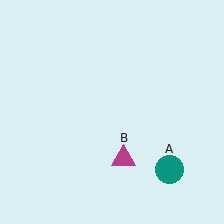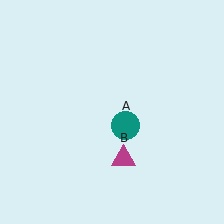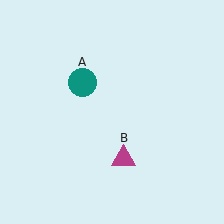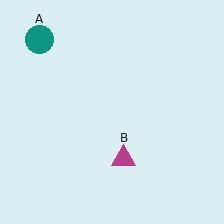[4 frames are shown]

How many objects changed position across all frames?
1 object changed position: teal circle (object A).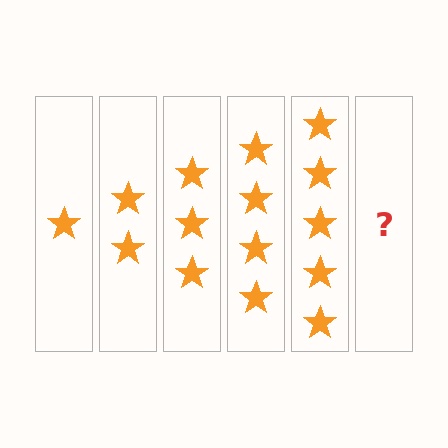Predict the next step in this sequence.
The next step is 6 stars.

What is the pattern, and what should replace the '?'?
The pattern is that each step adds one more star. The '?' should be 6 stars.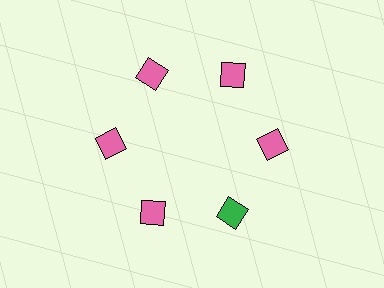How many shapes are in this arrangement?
There are 6 shapes arranged in a ring pattern.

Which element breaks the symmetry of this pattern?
The green diamond at roughly the 5 o'clock position breaks the symmetry. All other shapes are pink diamonds.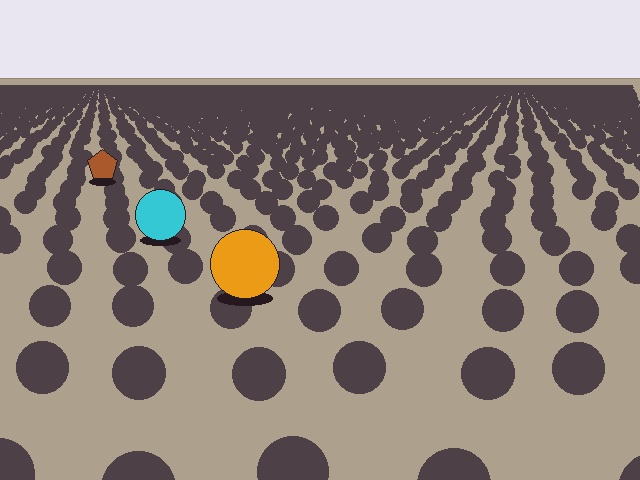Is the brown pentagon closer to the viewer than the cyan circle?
No. The cyan circle is closer — you can tell from the texture gradient: the ground texture is coarser near it.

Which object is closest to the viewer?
The orange circle is closest. The texture marks near it are larger and more spread out.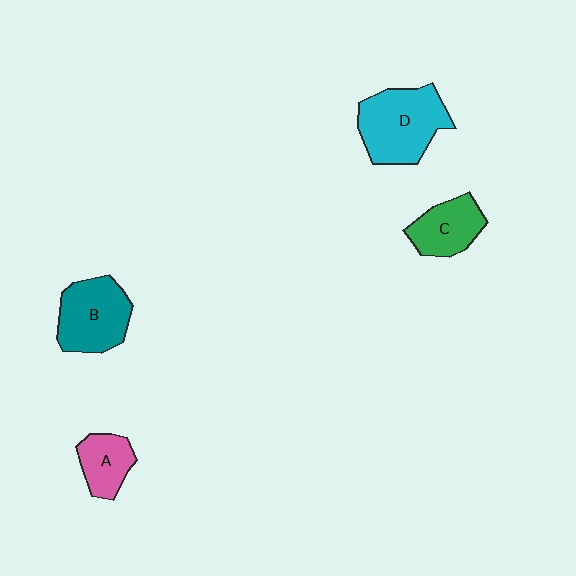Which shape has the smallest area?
Shape A (pink).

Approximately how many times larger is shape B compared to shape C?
Approximately 1.4 times.